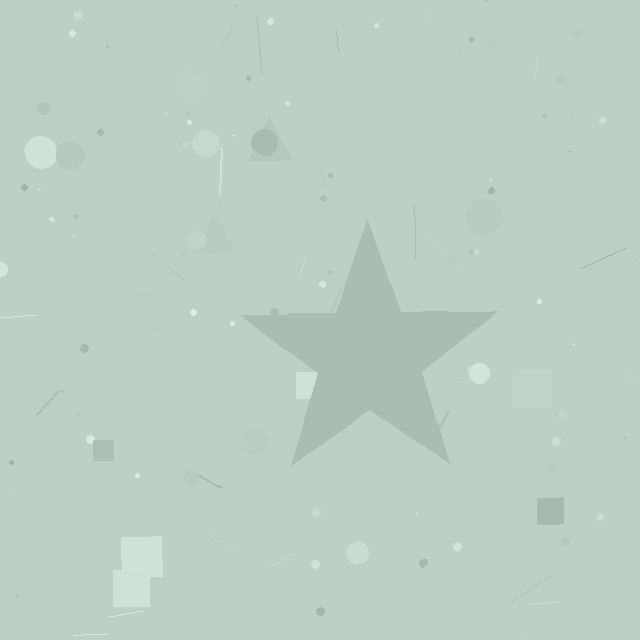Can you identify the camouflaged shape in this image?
The camouflaged shape is a star.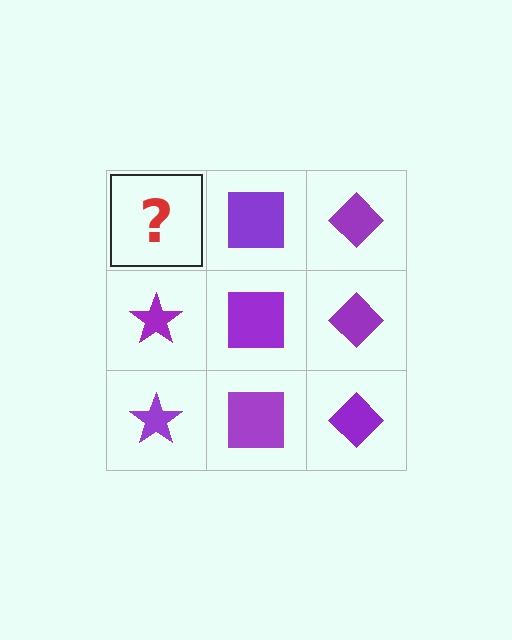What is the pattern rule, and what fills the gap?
The rule is that each column has a consistent shape. The gap should be filled with a purple star.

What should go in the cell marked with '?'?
The missing cell should contain a purple star.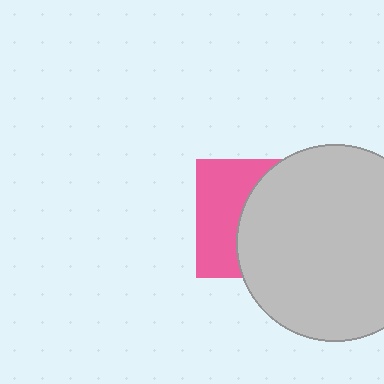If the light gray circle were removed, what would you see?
You would see the complete pink square.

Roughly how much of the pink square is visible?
A small part of it is visible (roughly 42%).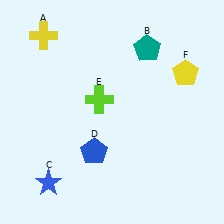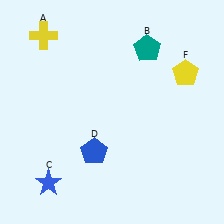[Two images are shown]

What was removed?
The lime cross (E) was removed in Image 2.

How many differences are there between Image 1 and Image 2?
There is 1 difference between the two images.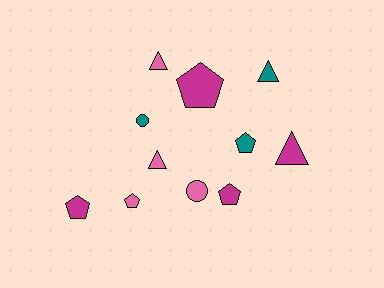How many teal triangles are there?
There is 1 teal triangle.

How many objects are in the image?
There are 11 objects.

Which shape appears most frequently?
Pentagon, with 5 objects.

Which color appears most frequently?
Magenta, with 4 objects.